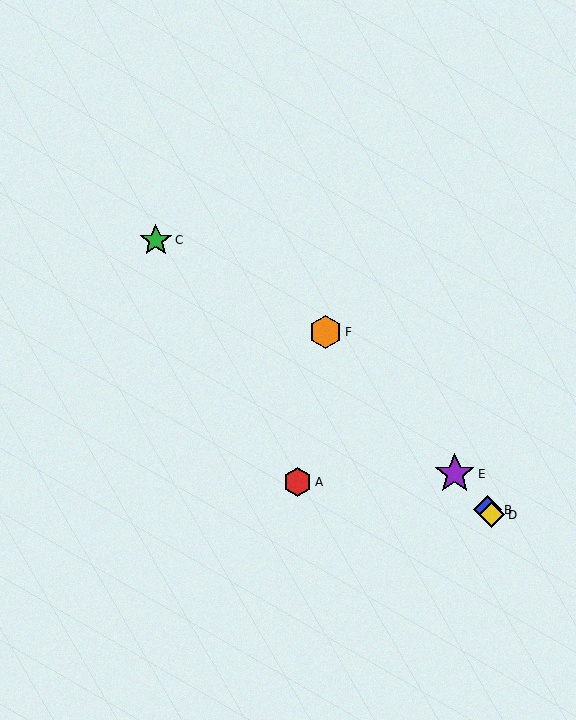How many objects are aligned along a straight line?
4 objects (B, D, E, F) are aligned along a straight line.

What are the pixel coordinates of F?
Object F is at (326, 332).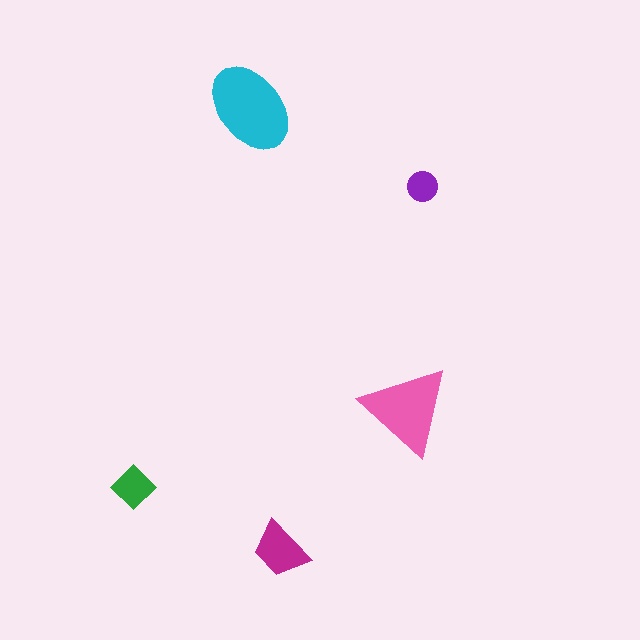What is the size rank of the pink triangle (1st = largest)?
2nd.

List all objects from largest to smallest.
The cyan ellipse, the pink triangle, the magenta trapezoid, the green diamond, the purple circle.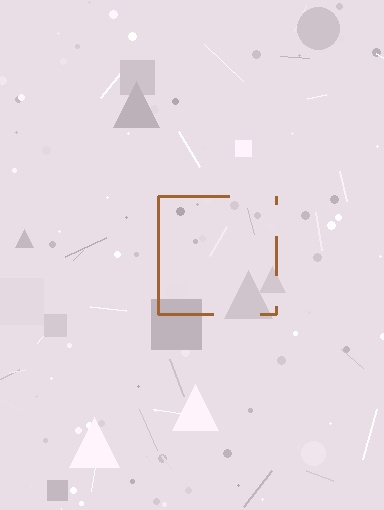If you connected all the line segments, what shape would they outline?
They would outline a square.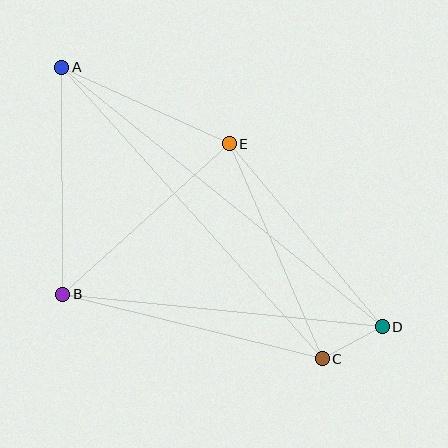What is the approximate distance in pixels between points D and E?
The distance between D and E is approximately 239 pixels.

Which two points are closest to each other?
Points C and D are closest to each other.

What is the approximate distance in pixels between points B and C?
The distance between B and C is approximately 267 pixels.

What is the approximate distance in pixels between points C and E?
The distance between C and E is approximately 234 pixels.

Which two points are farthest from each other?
Points A and D are farthest from each other.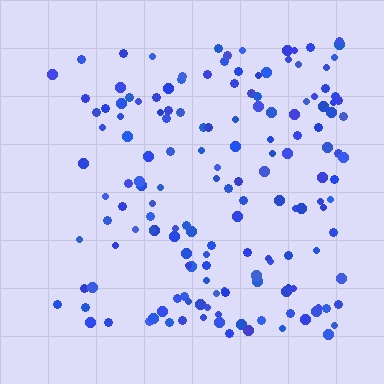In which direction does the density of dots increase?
From left to right, with the right side densest.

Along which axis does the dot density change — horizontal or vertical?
Horizontal.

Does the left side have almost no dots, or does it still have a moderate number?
Still a moderate number, just noticeably fewer than the right.